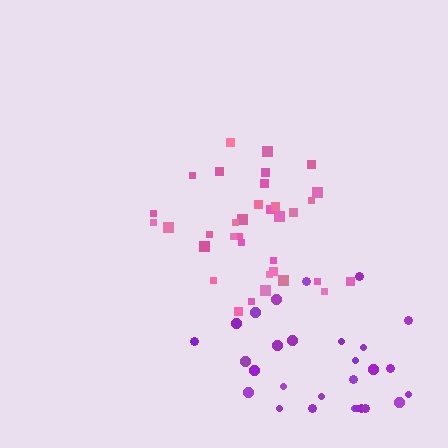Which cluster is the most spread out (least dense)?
Purple.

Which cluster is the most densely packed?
Pink.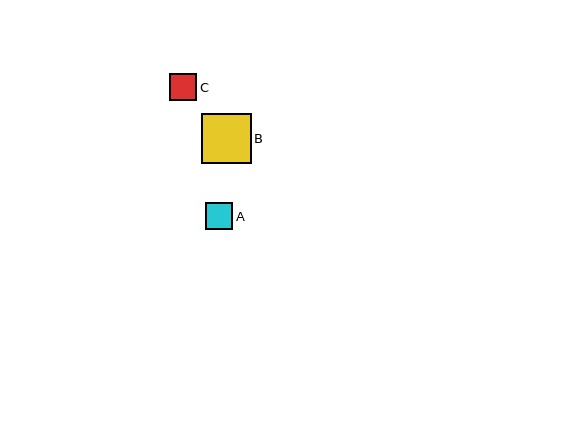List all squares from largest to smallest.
From largest to smallest: B, A, C.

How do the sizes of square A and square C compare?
Square A and square C are approximately the same size.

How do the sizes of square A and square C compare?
Square A and square C are approximately the same size.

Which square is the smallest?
Square C is the smallest with a size of approximately 27 pixels.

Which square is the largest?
Square B is the largest with a size of approximately 50 pixels.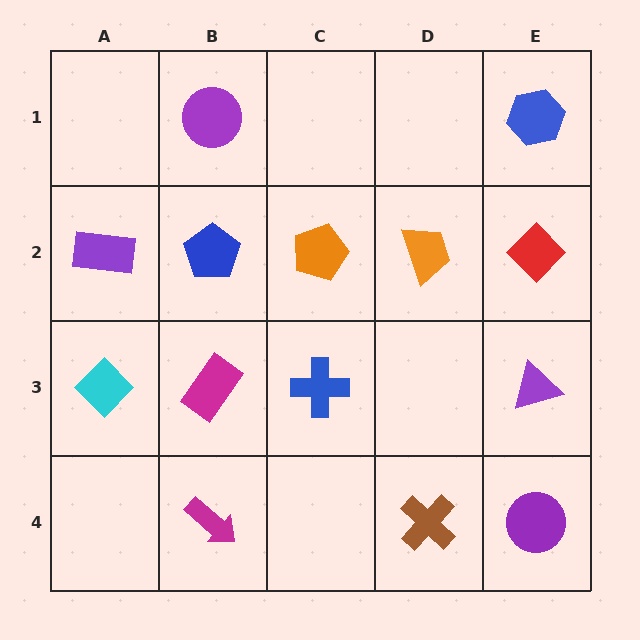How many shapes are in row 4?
3 shapes.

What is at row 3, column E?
A purple triangle.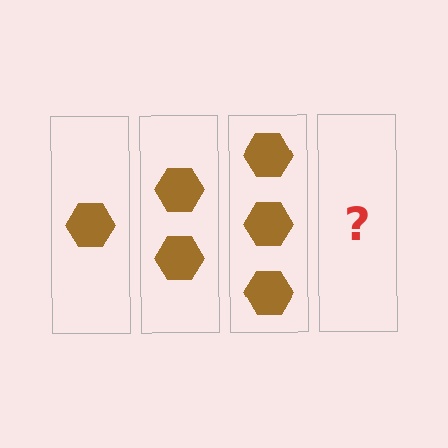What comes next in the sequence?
The next element should be 4 hexagons.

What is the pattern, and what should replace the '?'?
The pattern is that each step adds one more hexagon. The '?' should be 4 hexagons.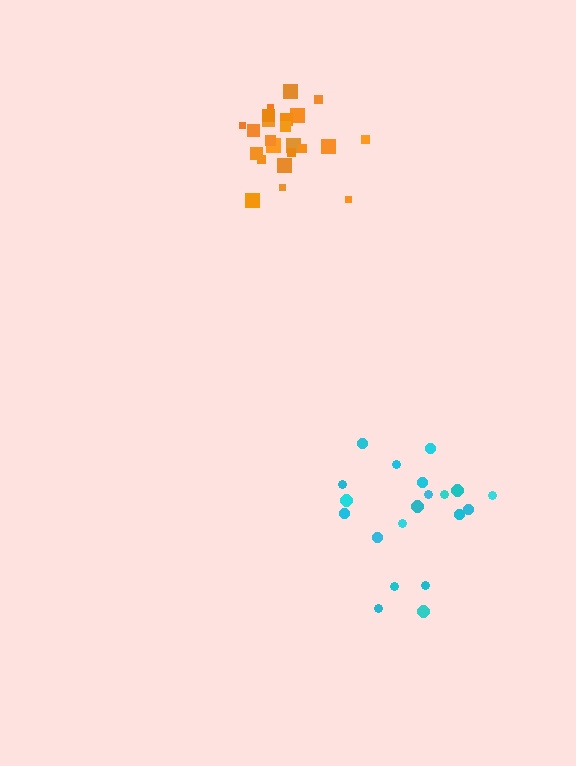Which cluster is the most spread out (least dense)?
Cyan.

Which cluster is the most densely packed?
Orange.